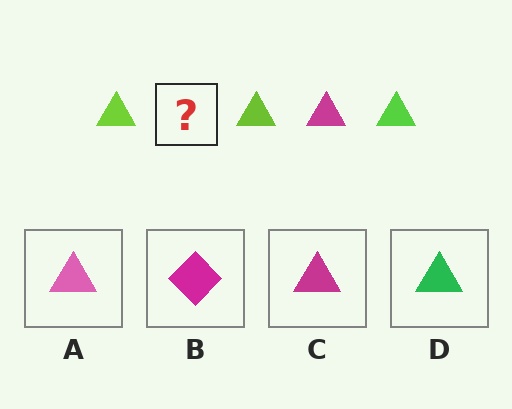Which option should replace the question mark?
Option C.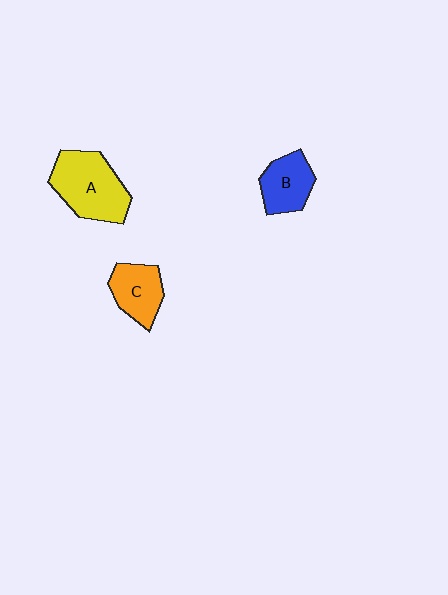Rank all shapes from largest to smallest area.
From largest to smallest: A (yellow), C (orange), B (blue).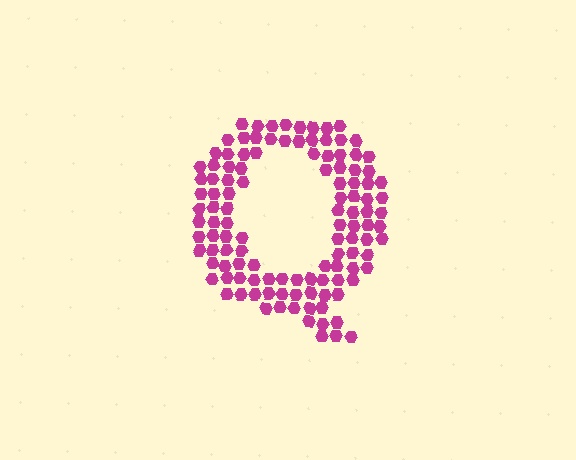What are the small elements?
The small elements are hexagons.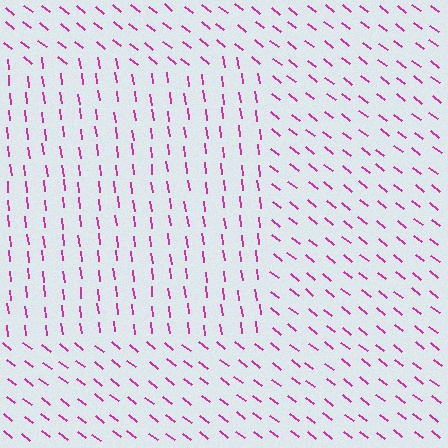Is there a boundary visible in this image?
Yes, there is a texture boundary formed by a change in line orientation.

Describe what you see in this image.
The image is filled with small magenta line segments. A rectangle region in the image has lines oriented differently from the surrounding lines, creating a visible texture boundary.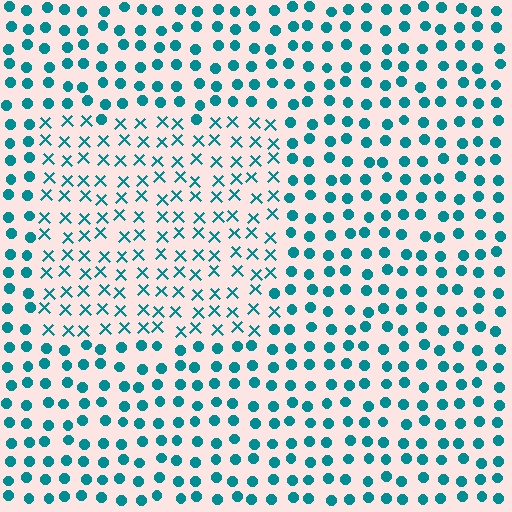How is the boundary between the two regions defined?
The boundary is defined by a change in element shape: X marks inside vs. circles outside. All elements share the same color and spacing.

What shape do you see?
I see a rectangle.